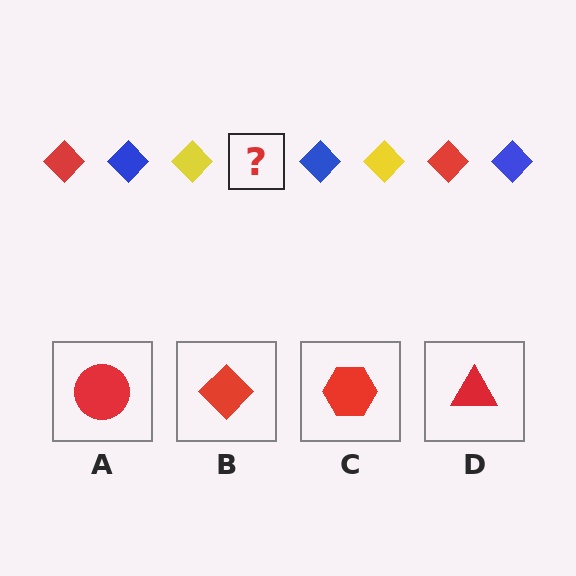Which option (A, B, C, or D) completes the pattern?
B.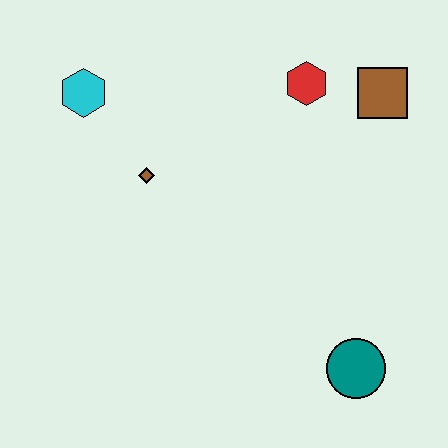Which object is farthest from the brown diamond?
The teal circle is farthest from the brown diamond.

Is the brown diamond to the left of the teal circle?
Yes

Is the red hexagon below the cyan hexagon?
No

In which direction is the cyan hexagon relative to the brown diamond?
The cyan hexagon is above the brown diamond.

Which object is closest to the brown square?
The red hexagon is closest to the brown square.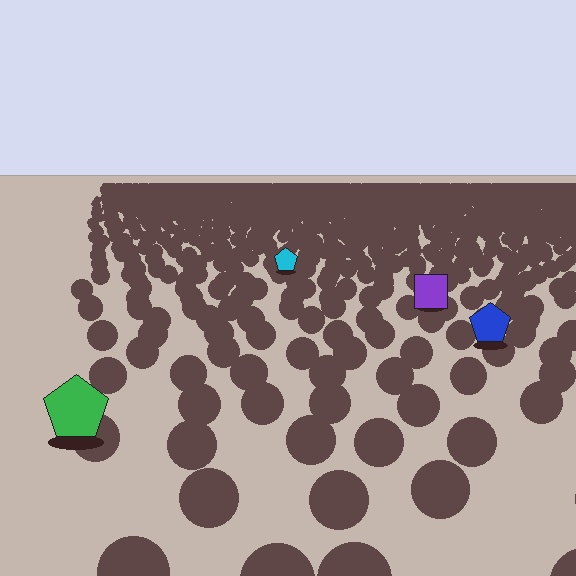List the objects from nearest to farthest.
From nearest to farthest: the green pentagon, the blue pentagon, the purple square, the cyan pentagon.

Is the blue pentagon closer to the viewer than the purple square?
Yes. The blue pentagon is closer — you can tell from the texture gradient: the ground texture is coarser near it.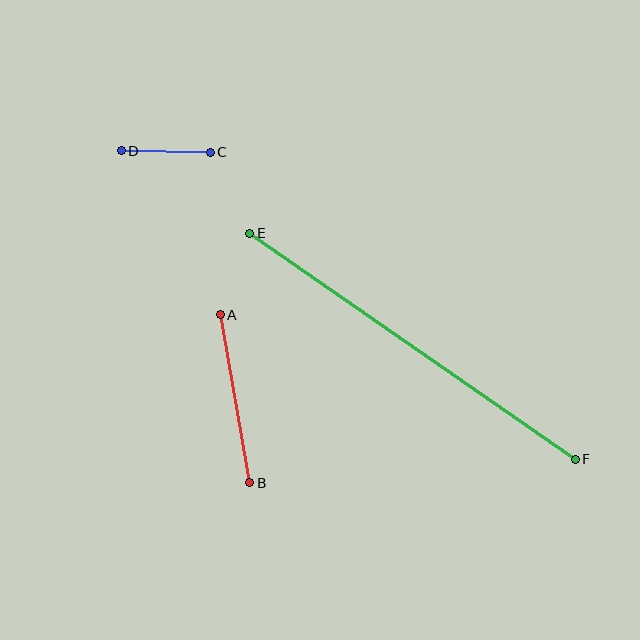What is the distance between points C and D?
The distance is approximately 89 pixels.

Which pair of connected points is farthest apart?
Points E and F are farthest apart.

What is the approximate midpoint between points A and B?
The midpoint is at approximately (235, 399) pixels.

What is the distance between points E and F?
The distance is approximately 396 pixels.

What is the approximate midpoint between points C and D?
The midpoint is at approximately (166, 151) pixels.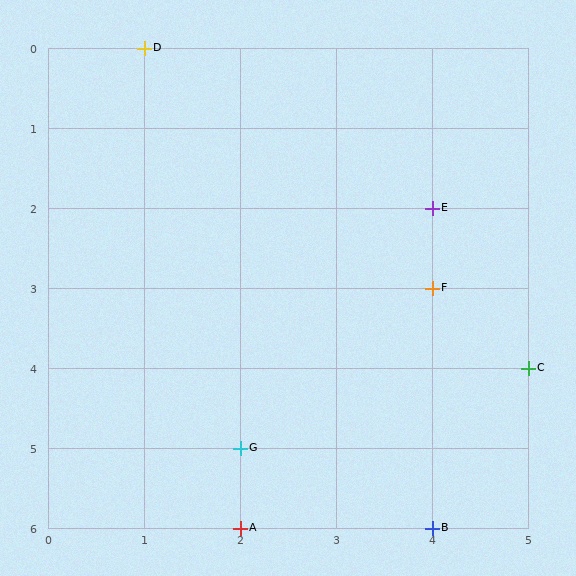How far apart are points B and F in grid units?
Points B and F are 3 rows apart.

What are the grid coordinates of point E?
Point E is at grid coordinates (4, 2).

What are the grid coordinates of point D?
Point D is at grid coordinates (1, 0).